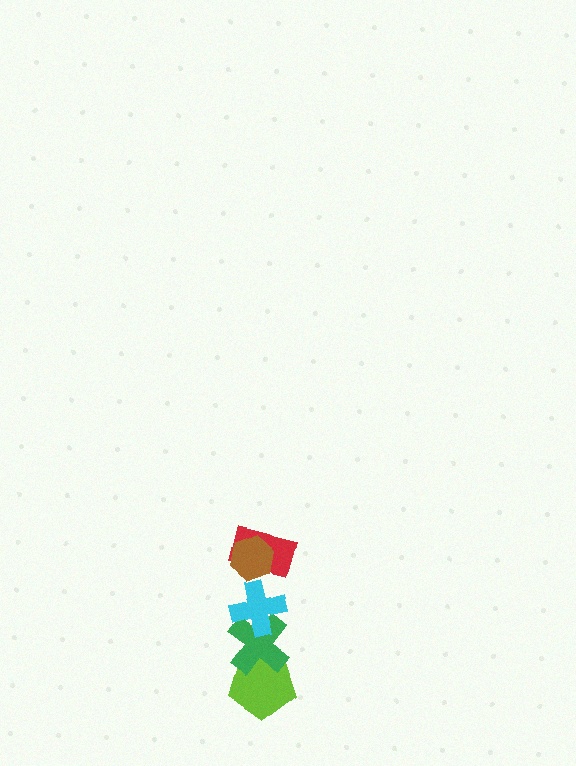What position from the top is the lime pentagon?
The lime pentagon is 5th from the top.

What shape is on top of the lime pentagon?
The green cross is on top of the lime pentagon.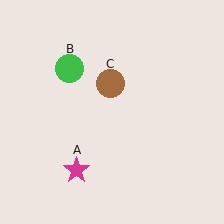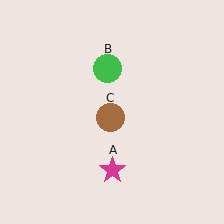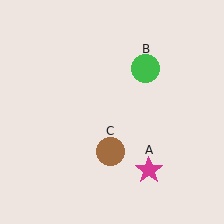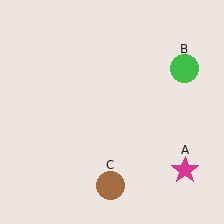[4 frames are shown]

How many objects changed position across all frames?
3 objects changed position: magenta star (object A), green circle (object B), brown circle (object C).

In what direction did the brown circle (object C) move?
The brown circle (object C) moved down.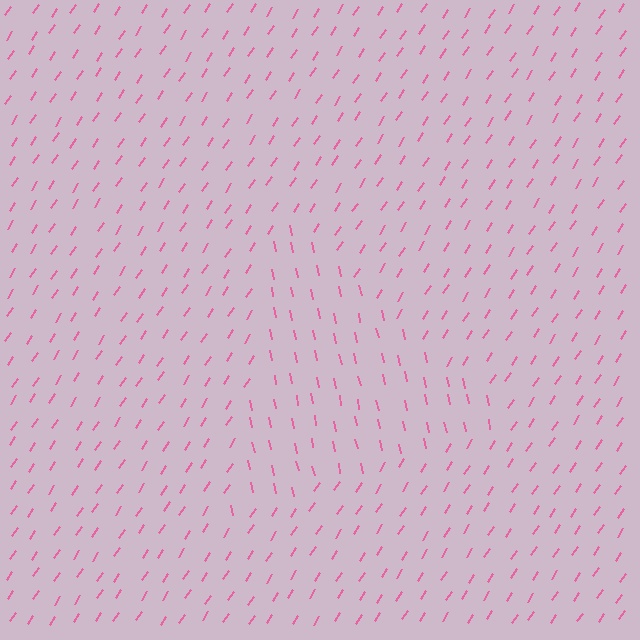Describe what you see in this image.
The image is filled with small pink line segments. A triangle region in the image has lines oriented differently from the surrounding lines, creating a visible texture boundary.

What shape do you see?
I see a triangle.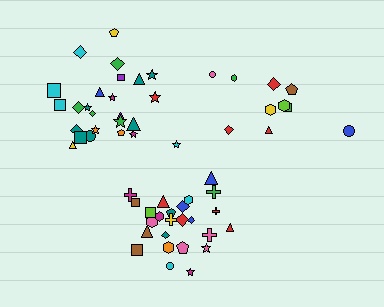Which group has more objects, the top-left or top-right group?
The top-left group.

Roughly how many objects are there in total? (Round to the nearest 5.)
Roughly 60 objects in total.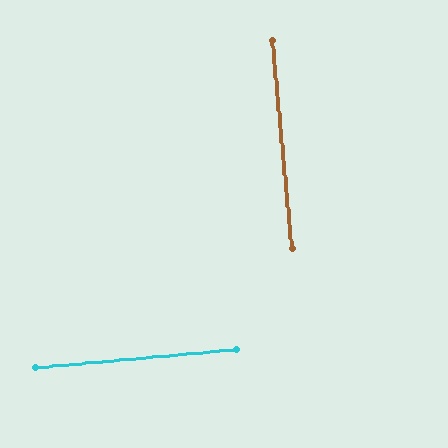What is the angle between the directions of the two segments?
Approximately 90 degrees.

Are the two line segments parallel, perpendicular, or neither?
Perpendicular — they meet at approximately 90°.